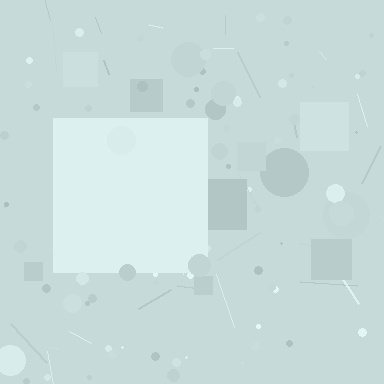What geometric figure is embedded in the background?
A square is embedded in the background.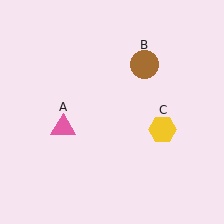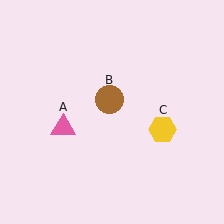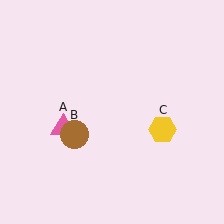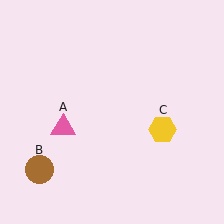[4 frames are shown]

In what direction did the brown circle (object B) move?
The brown circle (object B) moved down and to the left.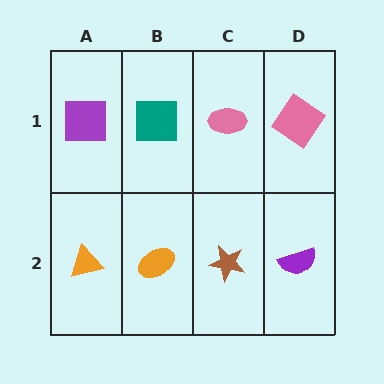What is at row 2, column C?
A brown star.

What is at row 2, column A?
An orange triangle.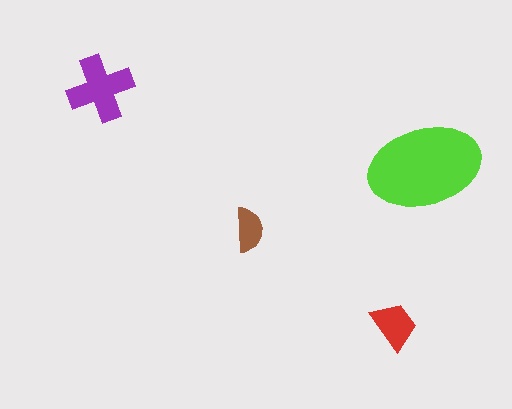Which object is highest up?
The purple cross is topmost.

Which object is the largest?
The lime ellipse.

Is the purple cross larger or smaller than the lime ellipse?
Smaller.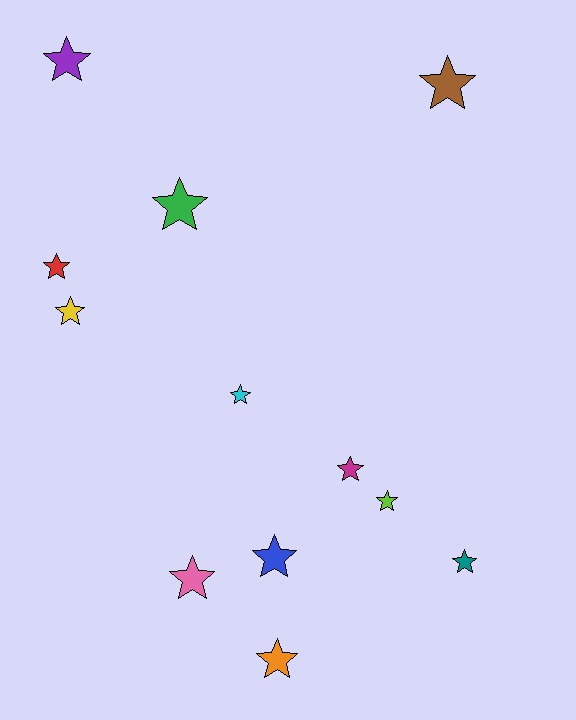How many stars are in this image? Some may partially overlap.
There are 12 stars.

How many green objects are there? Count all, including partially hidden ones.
There is 1 green object.